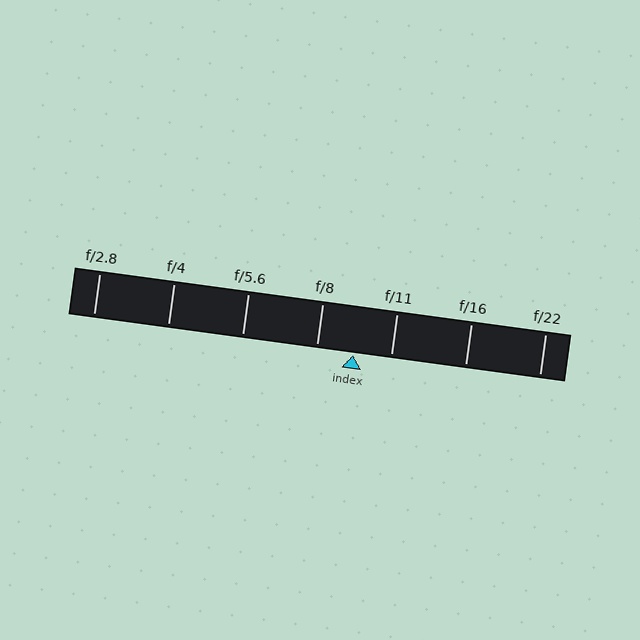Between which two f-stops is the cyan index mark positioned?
The index mark is between f/8 and f/11.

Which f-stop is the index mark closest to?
The index mark is closest to f/11.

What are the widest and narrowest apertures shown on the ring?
The widest aperture shown is f/2.8 and the narrowest is f/22.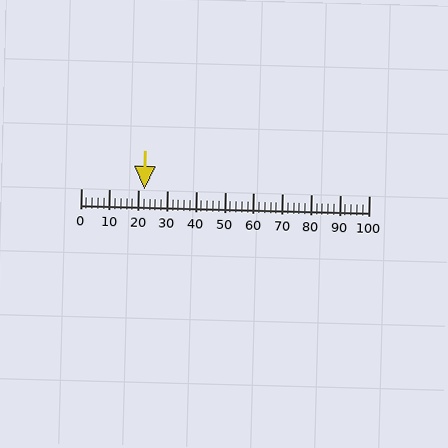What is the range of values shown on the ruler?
The ruler shows values from 0 to 100.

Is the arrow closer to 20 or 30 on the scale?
The arrow is closer to 20.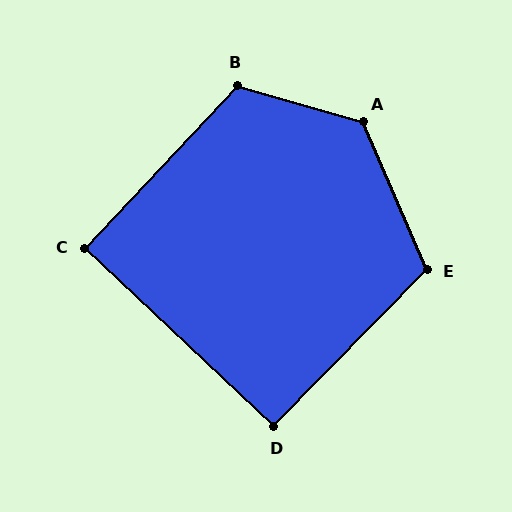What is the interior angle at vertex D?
Approximately 91 degrees (approximately right).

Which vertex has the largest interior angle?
A, at approximately 130 degrees.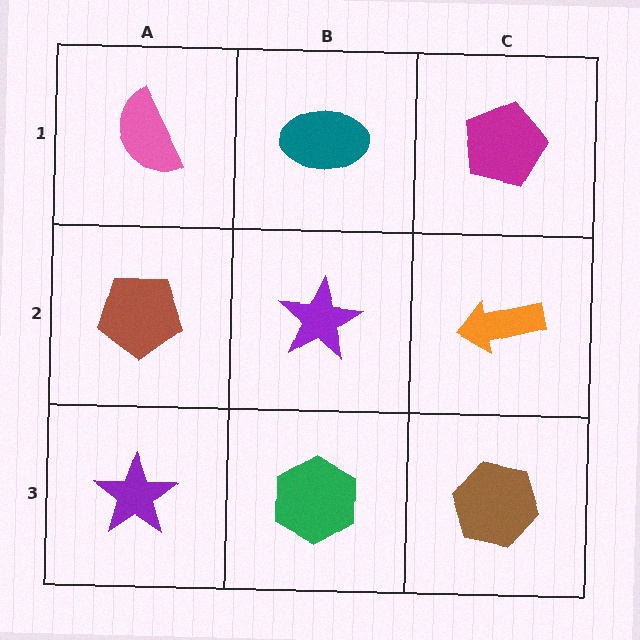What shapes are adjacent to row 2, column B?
A teal ellipse (row 1, column B), a green hexagon (row 3, column B), a brown pentagon (row 2, column A), an orange arrow (row 2, column C).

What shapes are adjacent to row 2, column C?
A magenta pentagon (row 1, column C), a brown hexagon (row 3, column C), a purple star (row 2, column B).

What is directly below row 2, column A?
A purple star.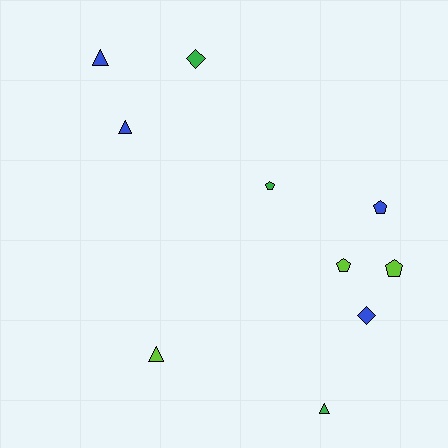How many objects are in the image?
There are 10 objects.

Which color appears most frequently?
Blue, with 4 objects.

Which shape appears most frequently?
Triangle, with 4 objects.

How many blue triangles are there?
There are 2 blue triangles.